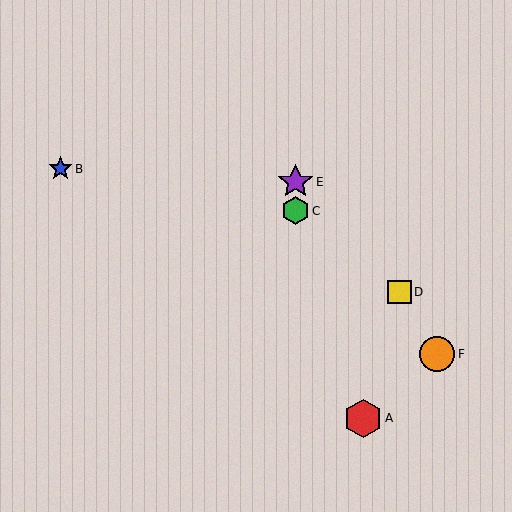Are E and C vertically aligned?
Yes, both are at x≈296.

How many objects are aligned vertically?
2 objects (C, E) are aligned vertically.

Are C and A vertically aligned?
No, C is at x≈296 and A is at x≈363.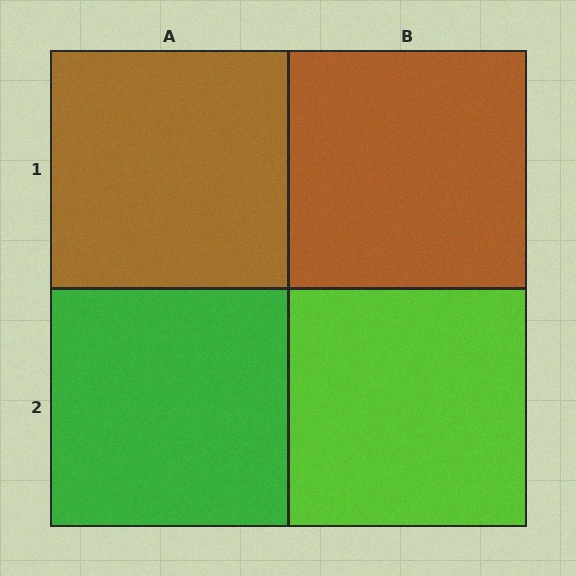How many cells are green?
1 cell is green.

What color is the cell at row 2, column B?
Lime.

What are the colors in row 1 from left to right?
Brown, brown.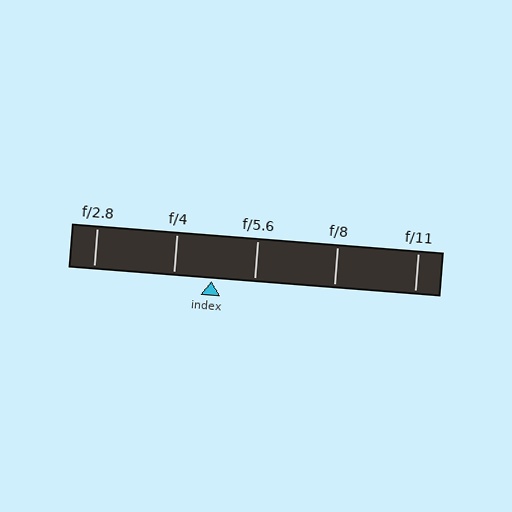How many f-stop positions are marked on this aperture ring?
There are 5 f-stop positions marked.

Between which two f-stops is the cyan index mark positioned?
The index mark is between f/4 and f/5.6.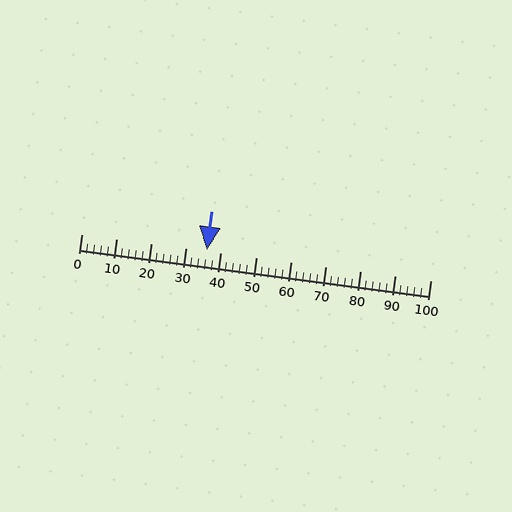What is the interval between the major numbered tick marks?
The major tick marks are spaced 10 units apart.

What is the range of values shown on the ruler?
The ruler shows values from 0 to 100.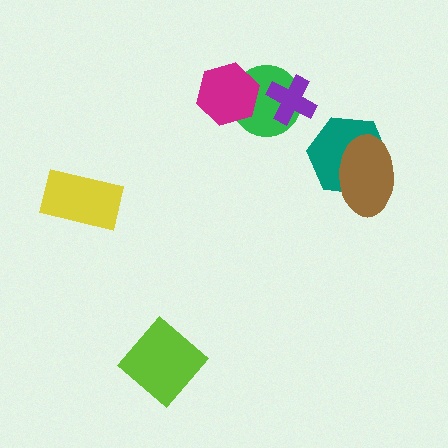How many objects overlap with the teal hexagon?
1 object overlaps with the teal hexagon.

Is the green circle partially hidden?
Yes, it is partially covered by another shape.